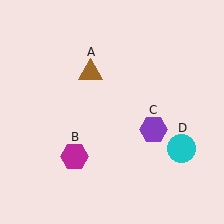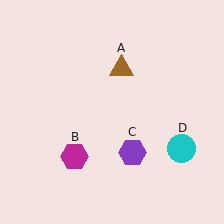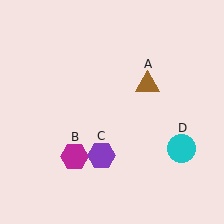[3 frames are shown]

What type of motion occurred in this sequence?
The brown triangle (object A), purple hexagon (object C) rotated clockwise around the center of the scene.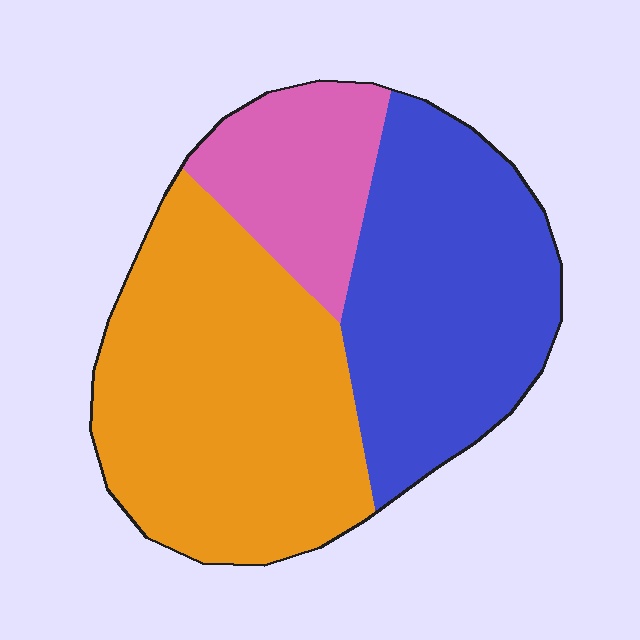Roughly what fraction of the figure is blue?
Blue covers about 35% of the figure.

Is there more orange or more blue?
Orange.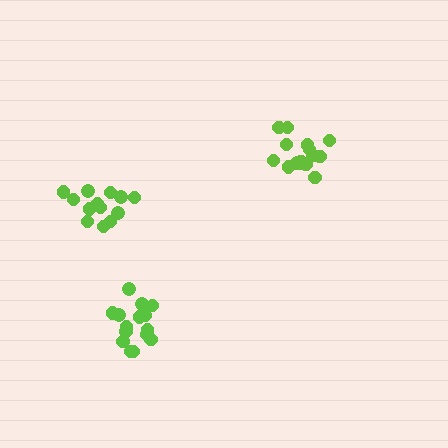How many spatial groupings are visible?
There are 3 spatial groupings.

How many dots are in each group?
Group 1: 13 dots, Group 2: 15 dots, Group 3: 15 dots (43 total).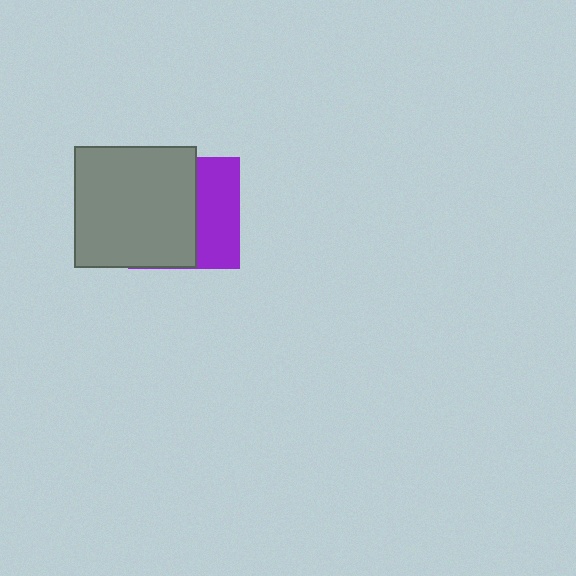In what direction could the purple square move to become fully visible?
The purple square could move right. That would shift it out from behind the gray square entirely.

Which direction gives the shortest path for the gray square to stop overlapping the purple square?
Moving left gives the shortest separation.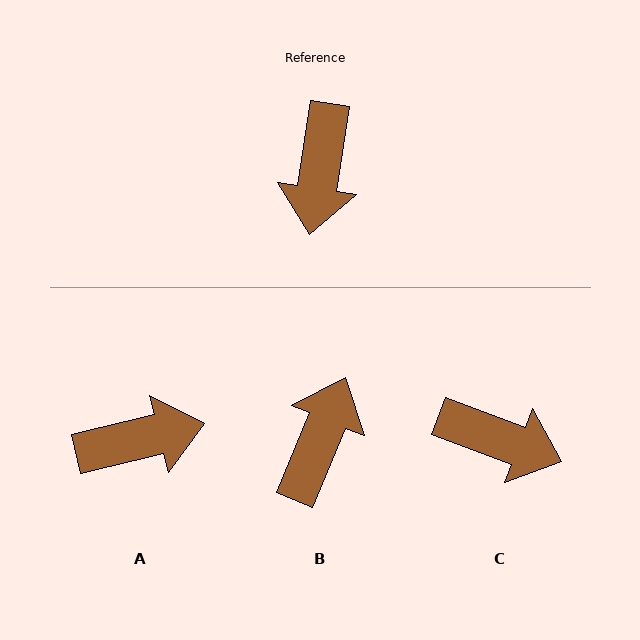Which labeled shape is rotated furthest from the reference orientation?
B, about 166 degrees away.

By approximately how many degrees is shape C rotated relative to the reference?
Approximately 78 degrees counter-clockwise.